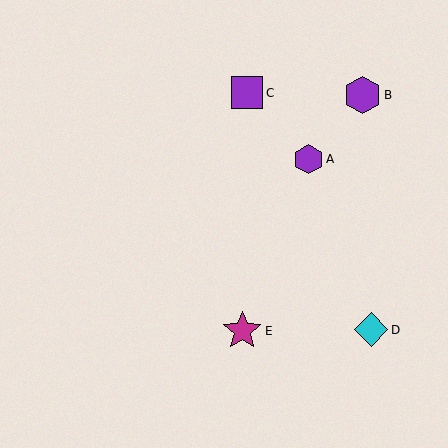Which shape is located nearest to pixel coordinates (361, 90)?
The purple hexagon (labeled B) at (362, 95) is nearest to that location.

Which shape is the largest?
The magenta star (labeled E) is the largest.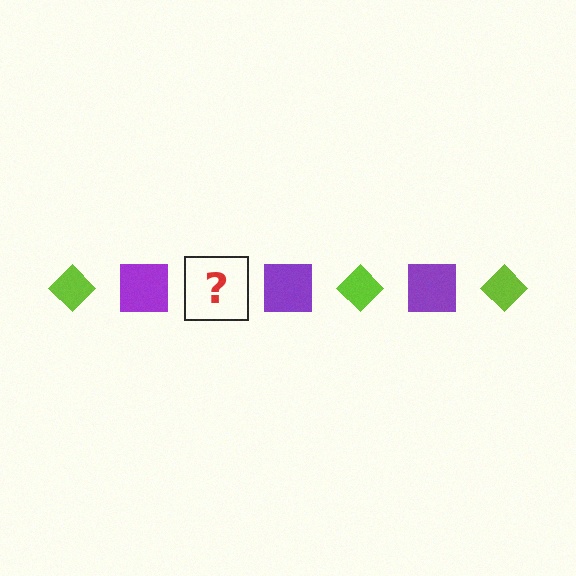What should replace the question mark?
The question mark should be replaced with a lime diamond.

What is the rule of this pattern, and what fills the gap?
The rule is that the pattern alternates between lime diamond and purple square. The gap should be filled with a lime diamond.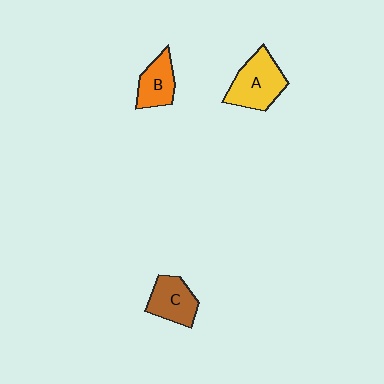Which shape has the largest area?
Shape A (yellow).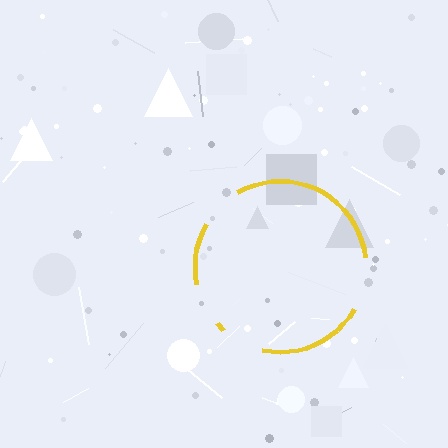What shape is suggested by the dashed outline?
The dashed outline suggests a circle.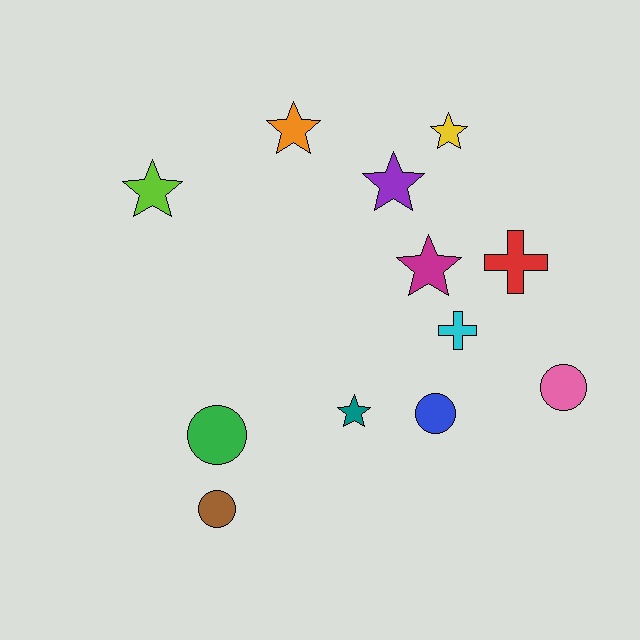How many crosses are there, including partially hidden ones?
There are 2 crosses.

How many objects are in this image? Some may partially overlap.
There are 12 objects.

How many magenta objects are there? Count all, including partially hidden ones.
There is 1 magenta object.